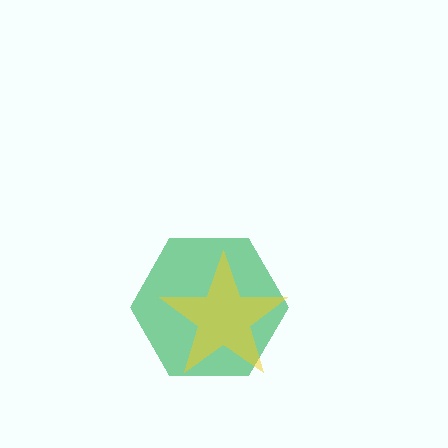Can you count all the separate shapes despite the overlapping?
Yes, there are 2 separate shapes.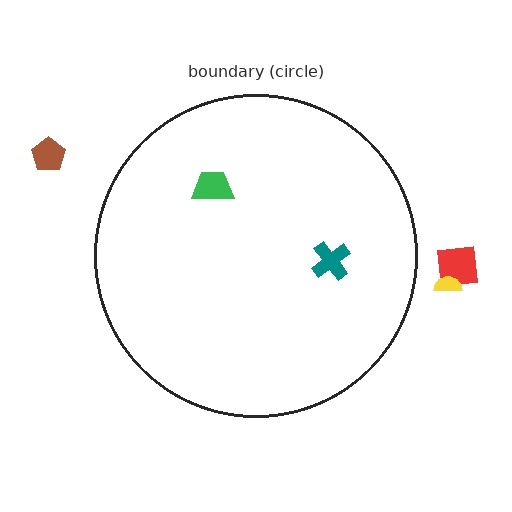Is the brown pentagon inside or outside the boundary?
Outside.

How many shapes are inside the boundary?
2 inside, 3 outside.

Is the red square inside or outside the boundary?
Outside.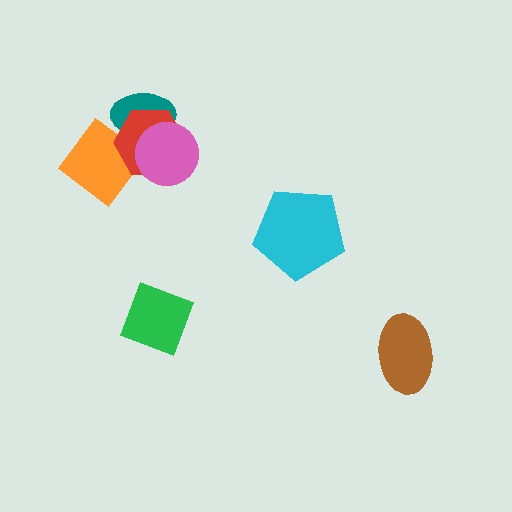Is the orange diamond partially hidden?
Yes, it is partially covered by another shape.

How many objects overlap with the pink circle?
3 objects overlap with the pink circle.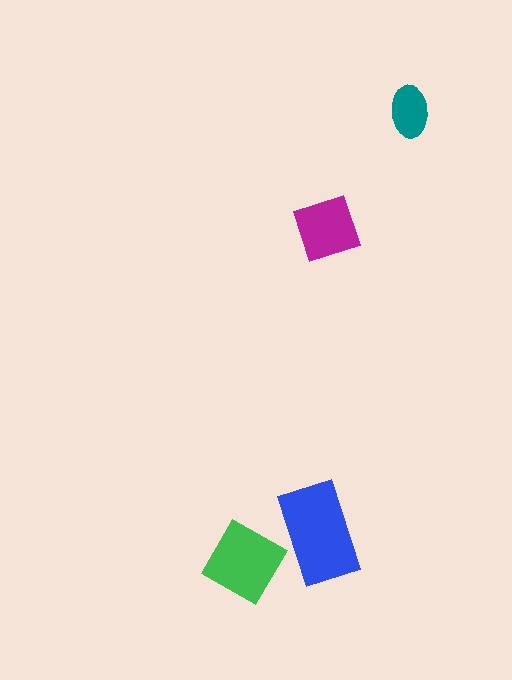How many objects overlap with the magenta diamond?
0 objects overlap with the magenta diamond.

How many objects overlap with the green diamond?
1 object overlaps with the green diamond.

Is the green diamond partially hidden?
Yes, it is partially covered by another shape.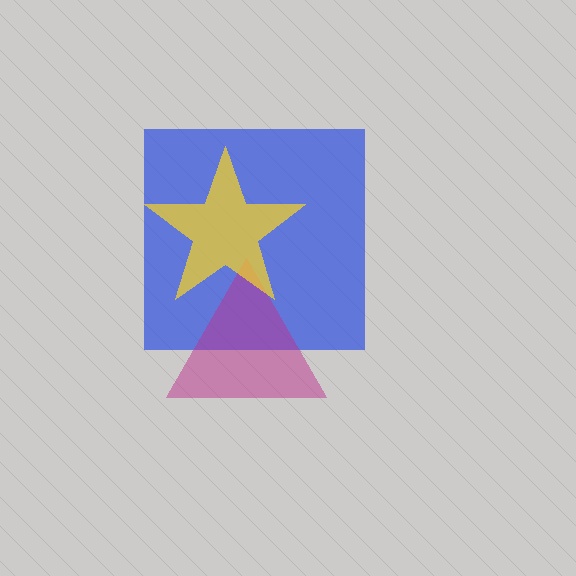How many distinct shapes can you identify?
There are 3 distinct shapes: a blue square, a magenta triangle, a yellow star.